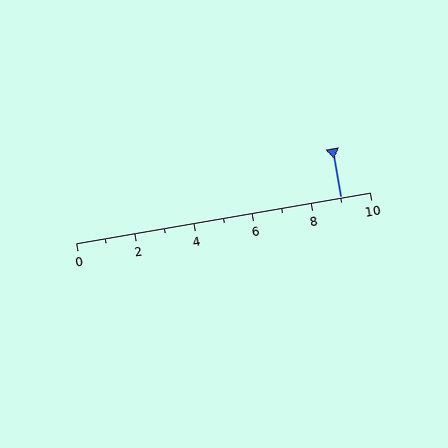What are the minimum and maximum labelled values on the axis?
The axis runs from 0 to 10.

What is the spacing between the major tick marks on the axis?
The major ticks are spaced 2 apart.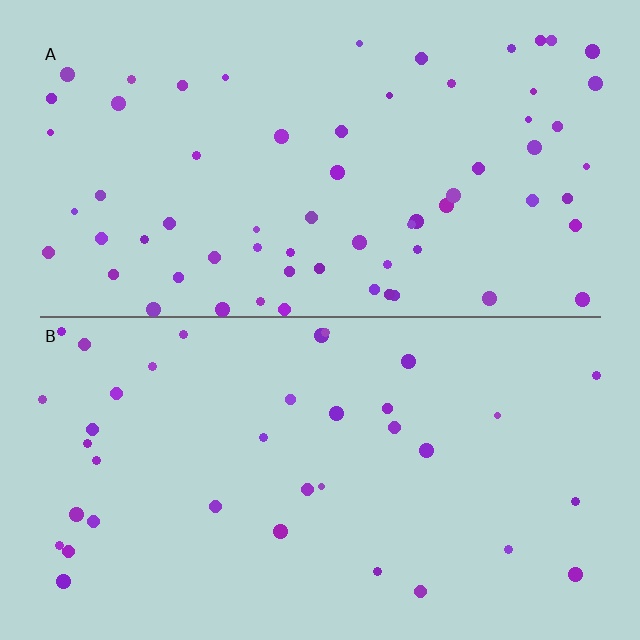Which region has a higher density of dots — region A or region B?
A (the top).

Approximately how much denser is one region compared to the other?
Approximately 1.8× — region A over region B.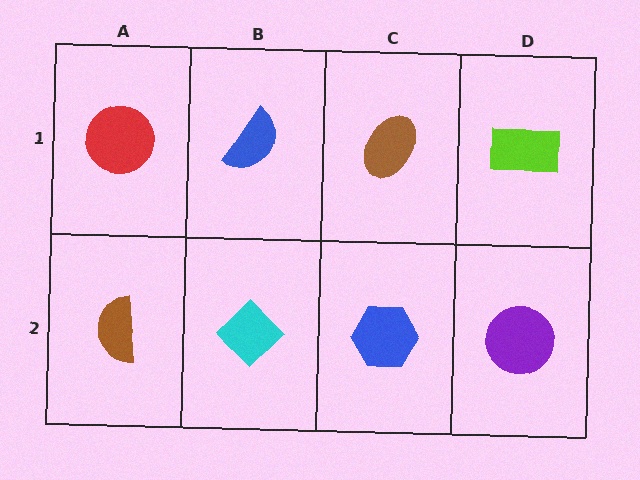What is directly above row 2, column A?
A red circle.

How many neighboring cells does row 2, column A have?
2.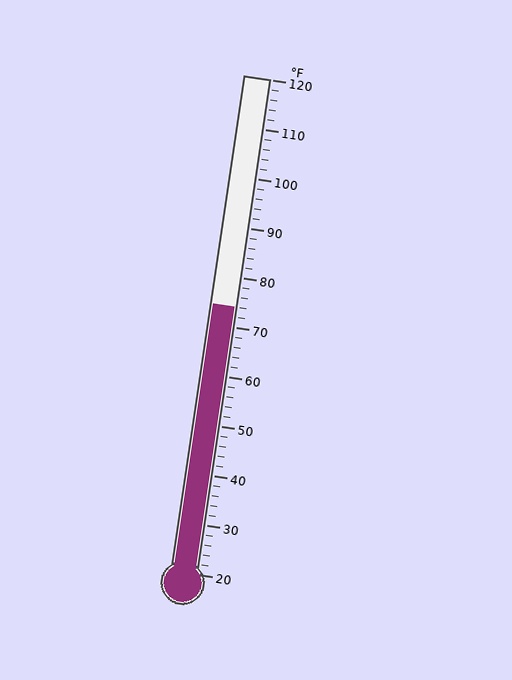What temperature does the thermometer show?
The thermometer shows approximately 74°F.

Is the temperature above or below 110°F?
The temperature is below 110°F.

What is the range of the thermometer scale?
The thermometer scale ranges from 20°F to 120°F.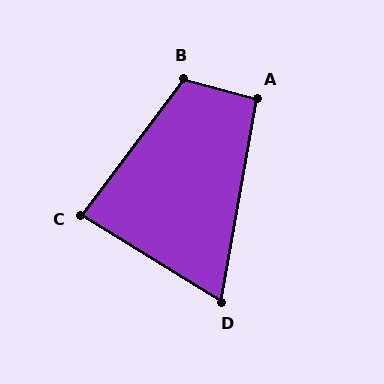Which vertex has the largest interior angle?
B, at approximately 112 degrees.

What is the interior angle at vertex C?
Approximately 85 degrees (acute).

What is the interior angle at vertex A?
Approximately 95 degrees (obtuse).